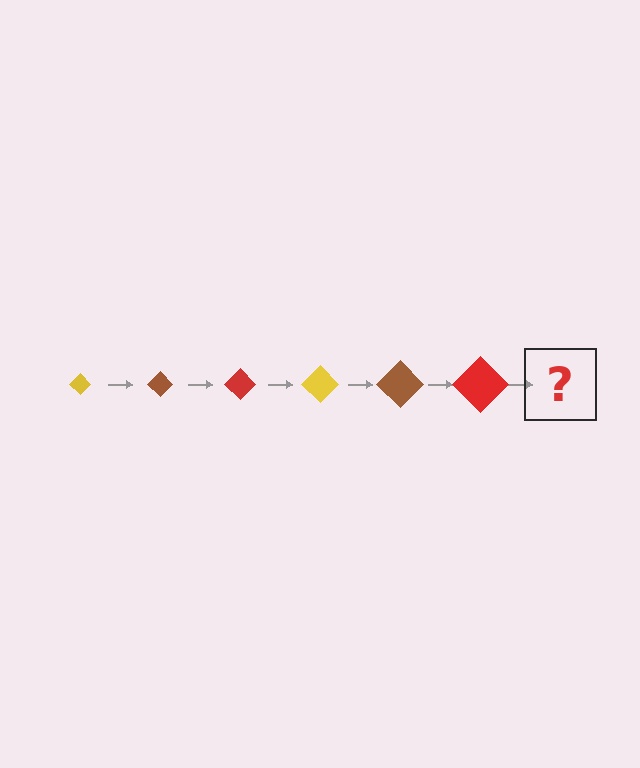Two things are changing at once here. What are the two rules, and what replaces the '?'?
The two rules are that the diamond grows larger each step and the color cycles through yellow, brown, and red. The '?' should be a yellow diamond, larger than the previous one.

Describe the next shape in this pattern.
It should be a yellow diamond, larger than the previous one.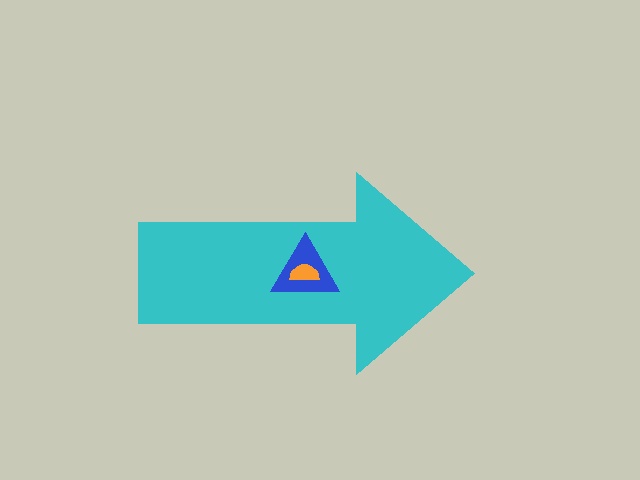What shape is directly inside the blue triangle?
The orange semicircle.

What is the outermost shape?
The cyan arrow.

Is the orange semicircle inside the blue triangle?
Yes.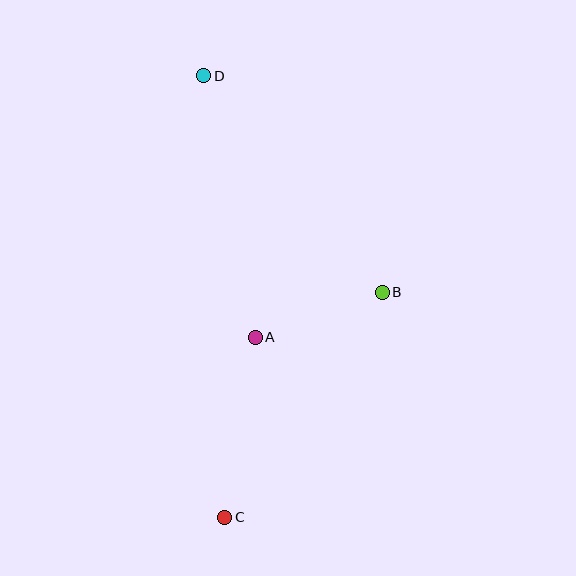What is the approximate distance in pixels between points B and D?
The distance between B and D is approximately 280 pixels.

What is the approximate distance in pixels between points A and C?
The distance between A and C is approximately 183 pixels.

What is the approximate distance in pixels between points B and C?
The distance between B and C is approximately 275 pixels.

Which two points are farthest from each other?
Points C and D are farthest from each other.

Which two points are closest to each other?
Points A and B are closest to each other.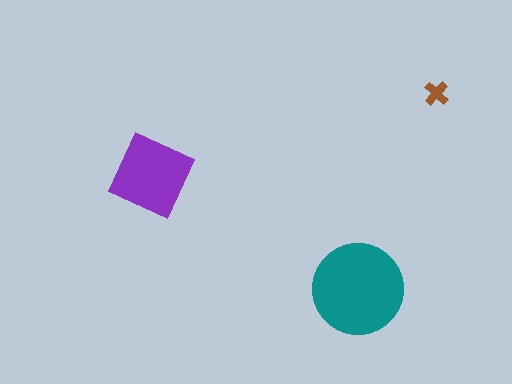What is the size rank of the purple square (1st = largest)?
2nd.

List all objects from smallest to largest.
The brown cross, the purple square, the teal circle.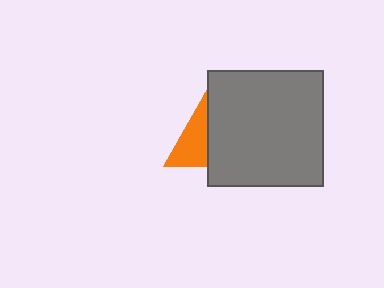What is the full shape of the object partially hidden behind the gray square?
The partially hidden object is an orange triangle.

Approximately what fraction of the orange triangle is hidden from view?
Roughly 61% of the orange triangle is hidden behind the gray square.